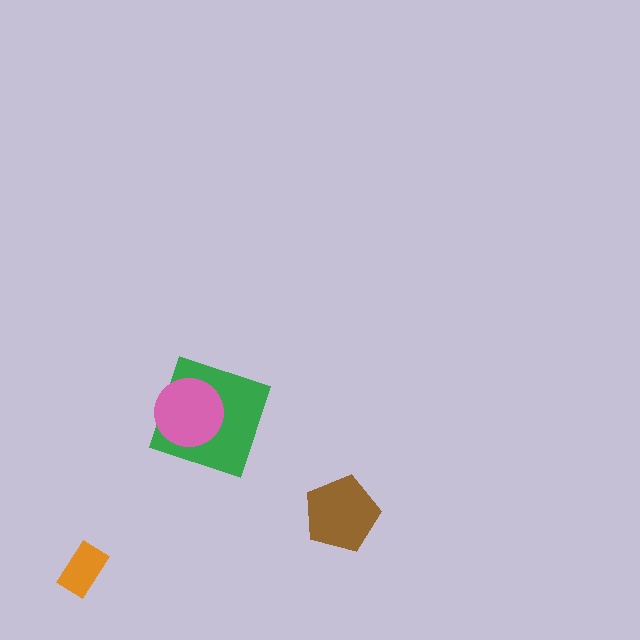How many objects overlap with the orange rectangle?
0 objects overlap with the orange rectangle.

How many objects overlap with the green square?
1 object overlaps with the green square.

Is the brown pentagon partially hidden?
No, no other shape covers it.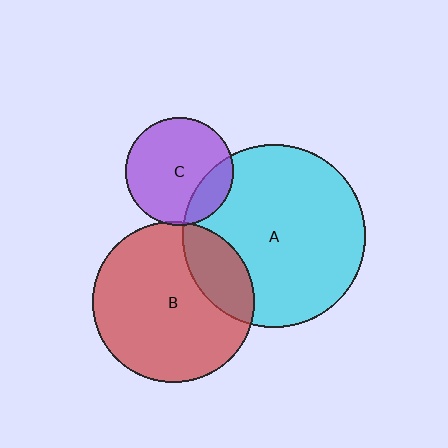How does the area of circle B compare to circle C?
Approximately 2.2 times.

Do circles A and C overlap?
Yes.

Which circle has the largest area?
Circle A (cyan).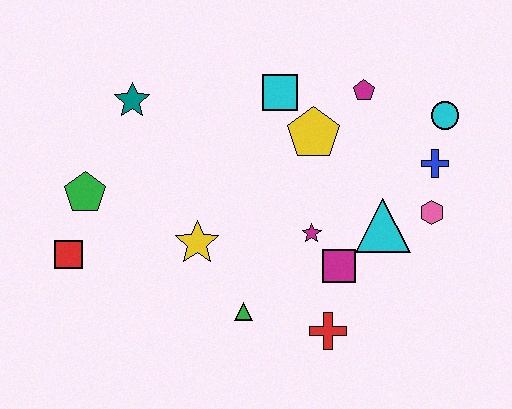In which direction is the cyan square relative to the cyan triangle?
The cyan square is above the cyan triangle.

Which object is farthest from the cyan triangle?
The red square is farthest from the cyan triangle.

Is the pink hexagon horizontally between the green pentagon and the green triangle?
No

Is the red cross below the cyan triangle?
Yes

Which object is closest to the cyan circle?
The blue cross is closest to the cyan circle.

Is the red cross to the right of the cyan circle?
No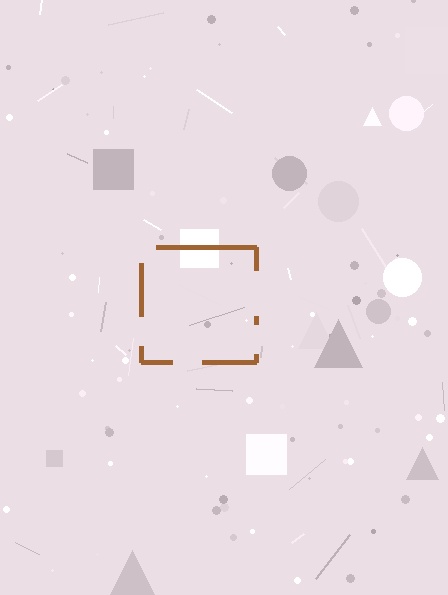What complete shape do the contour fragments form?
The contour fragments form a square.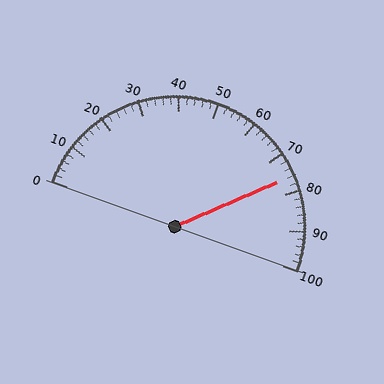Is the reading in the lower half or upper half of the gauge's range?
The reading is in the upper half of the range (0 to 100).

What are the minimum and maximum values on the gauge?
The gauge ranges from 0 to 100.